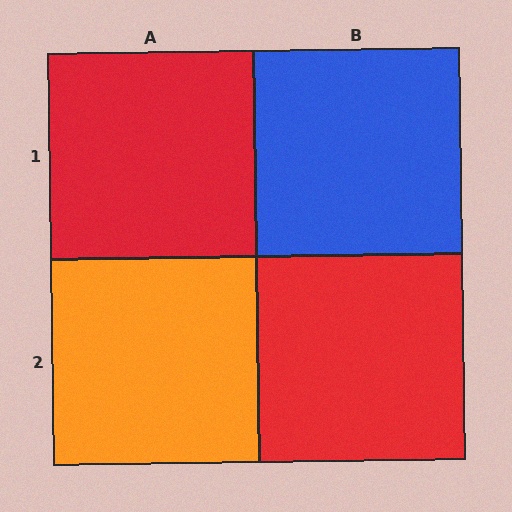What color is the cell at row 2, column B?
Red.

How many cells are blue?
1 cell is blue.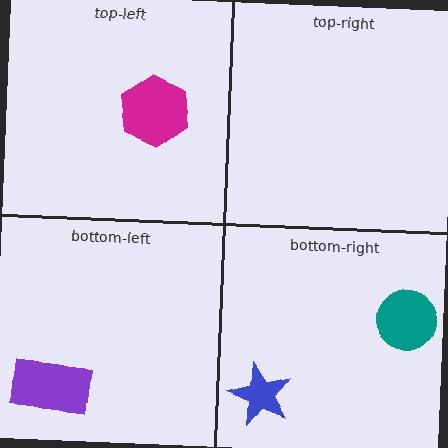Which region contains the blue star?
The bottom-right region.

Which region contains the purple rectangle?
The bottom-left region.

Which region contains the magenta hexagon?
The top-left region.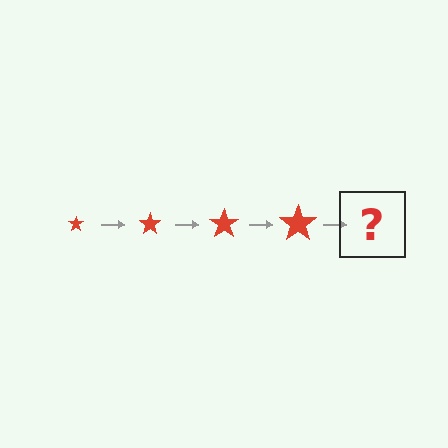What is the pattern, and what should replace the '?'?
The pattern is that the star gets progressively larger each step. The '?' should be a red star, larger than the previous one.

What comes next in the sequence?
The next element should be a red star, larger than the previous one.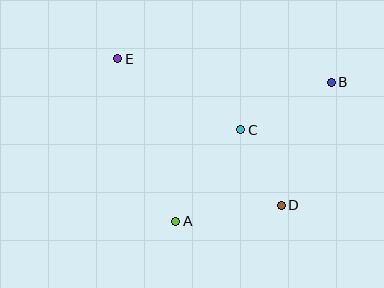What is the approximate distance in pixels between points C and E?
The distance between C and E is approximately 142 pixels.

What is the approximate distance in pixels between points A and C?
The distance between A and C is approximately 112 pixels.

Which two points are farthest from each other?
Points D and E are farthest from each other.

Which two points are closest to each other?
Points C and D are closest to each other.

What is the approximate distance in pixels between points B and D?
The distance between B and D is approximately 133 pixels.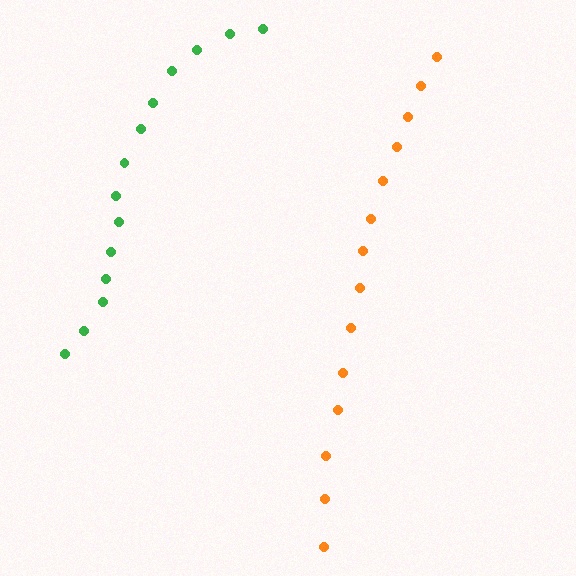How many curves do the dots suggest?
There are 2 distinct paths.